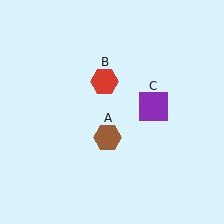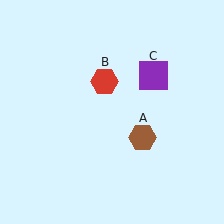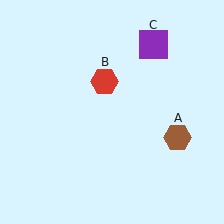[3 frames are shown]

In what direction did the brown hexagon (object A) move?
The brown hexagon (object A) moved right.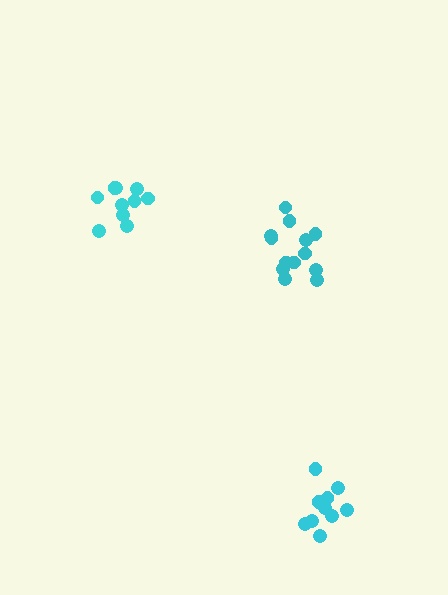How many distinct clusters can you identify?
There are 3 distinct clusters.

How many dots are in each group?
Group 1: 13 dots, Group 2: 10 dots, Group 3: 10 dots (33 total).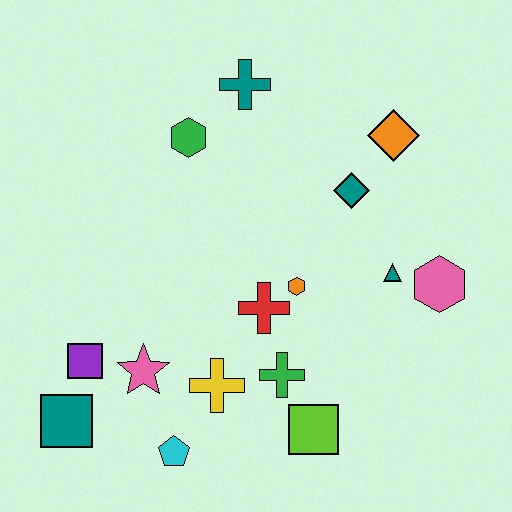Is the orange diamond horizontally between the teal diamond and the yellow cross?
No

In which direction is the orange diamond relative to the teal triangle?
The orange diamond is above the teal triangle.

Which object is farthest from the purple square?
The orange diamond is farthest from the purple square.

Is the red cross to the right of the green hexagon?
Yes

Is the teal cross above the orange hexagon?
Yes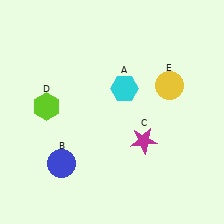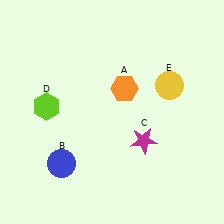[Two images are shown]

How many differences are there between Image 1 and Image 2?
There is 1 difference between the two images.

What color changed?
The hexagon (A) changed from cyan in Image 1 to orange in Image 2.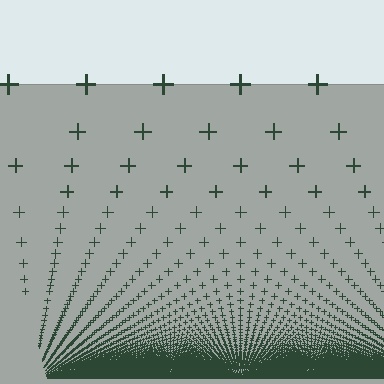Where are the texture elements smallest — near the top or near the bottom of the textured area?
Near the bottom.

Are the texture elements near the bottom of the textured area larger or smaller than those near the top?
Smaller. The gradient is inverted — elements near the bottom are smaller and denser.